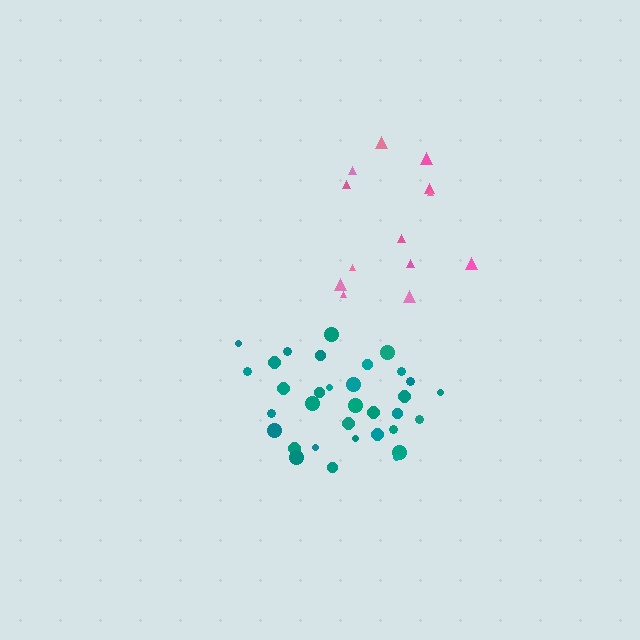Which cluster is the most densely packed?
Teal.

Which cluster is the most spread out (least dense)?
Pink.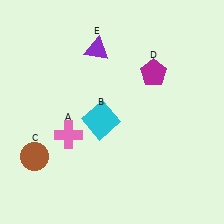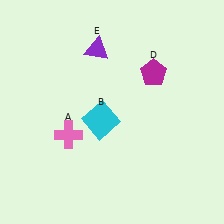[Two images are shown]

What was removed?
The brown circle (C) was removed in Image 2.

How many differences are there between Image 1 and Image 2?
There is 1 difference between the two images.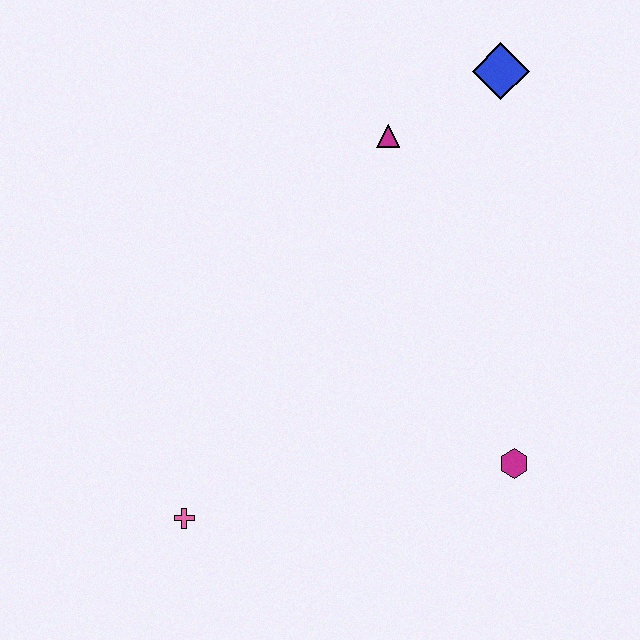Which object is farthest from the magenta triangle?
The pink cross is farthest from the magenta triangle.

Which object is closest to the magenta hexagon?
The pink cross is closest to the magenta hexagon.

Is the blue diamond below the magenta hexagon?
No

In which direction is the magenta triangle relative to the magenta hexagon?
The magenta triangle is above the magenta hexagon.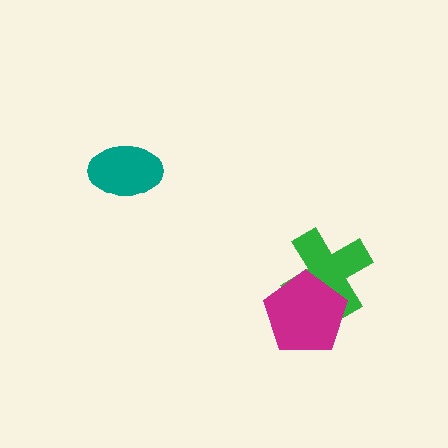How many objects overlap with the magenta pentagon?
1 object overlaps with the magenta pentagon.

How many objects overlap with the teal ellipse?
0 objects overlap with the teal ellipse.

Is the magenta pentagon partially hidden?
No, no other shape covers it.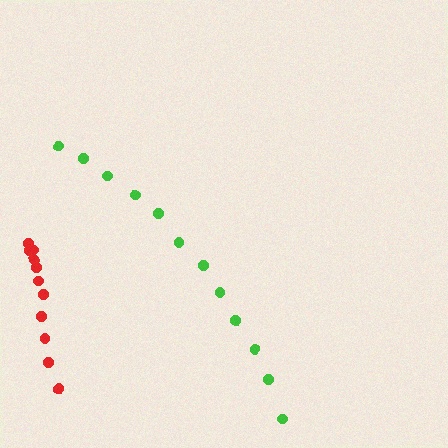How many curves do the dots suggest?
There are 2 distinct paths.